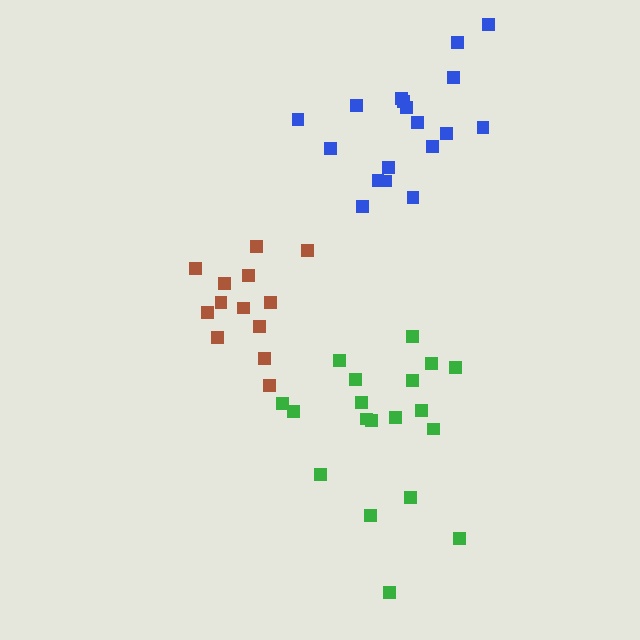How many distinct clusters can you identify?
There are 3 distinct clusters.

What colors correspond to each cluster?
The clusters are colored: brown, green, blue.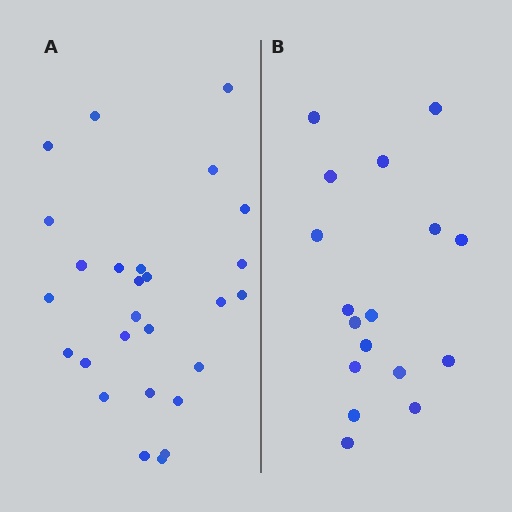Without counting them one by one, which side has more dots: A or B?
Region A (the left region) has more dots.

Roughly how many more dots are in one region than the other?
Region A has roughly 10 or so more dots than region B.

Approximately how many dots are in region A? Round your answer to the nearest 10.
About 30 dots. (The exact count is 27, which rounds to 30.)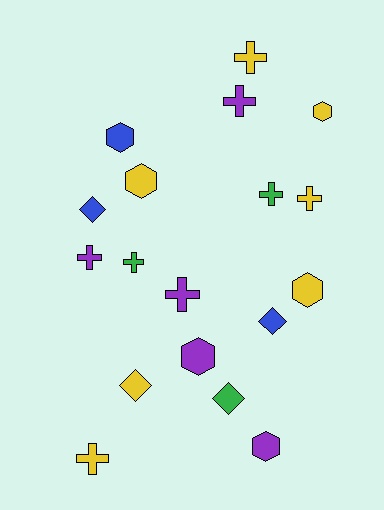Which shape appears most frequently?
Cross, with 8 objects.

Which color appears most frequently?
Yellow, with 7 objects.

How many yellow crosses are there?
There are 3 yellow crosses.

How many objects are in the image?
There are 18 objects.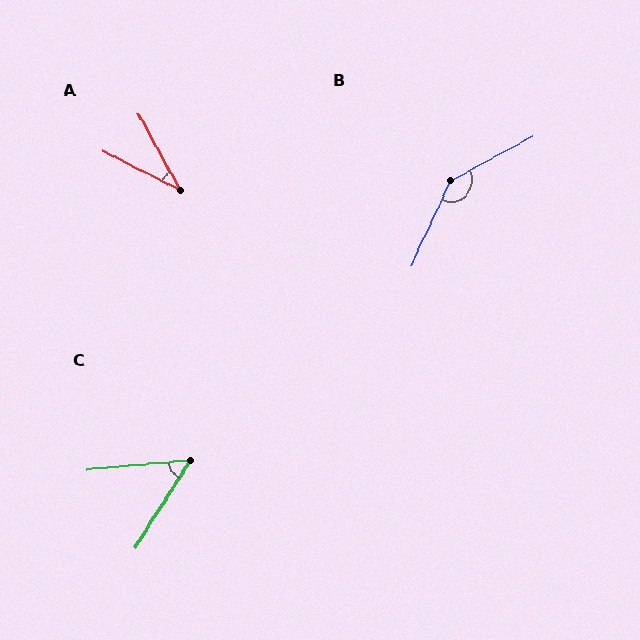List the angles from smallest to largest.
A (35°), C (53°), B (143°).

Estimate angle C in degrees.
Approximately 53 degrees.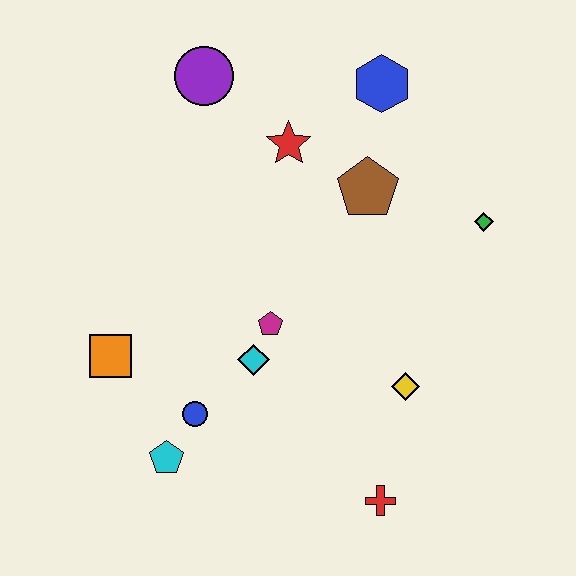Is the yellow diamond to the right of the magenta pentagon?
Yes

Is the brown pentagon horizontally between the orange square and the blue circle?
No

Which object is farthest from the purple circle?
The red cross is farthest from the purple circle.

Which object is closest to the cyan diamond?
The magenta pentagon is closest to the cyan diamond.